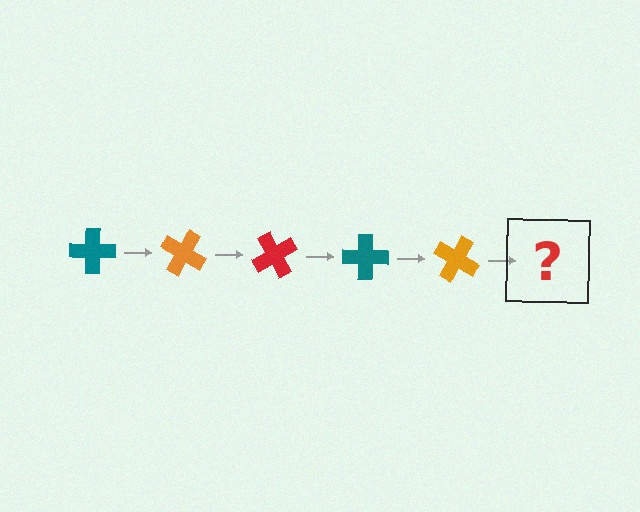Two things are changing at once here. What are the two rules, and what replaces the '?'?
The two rules are that it rotates 30 degrees each step and the color cycles through teal, orange, and red. The '?' should be a red cross, rotated 150 degrees from the start.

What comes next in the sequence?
The next element should be a red cross, rotated 150 degrees from the start.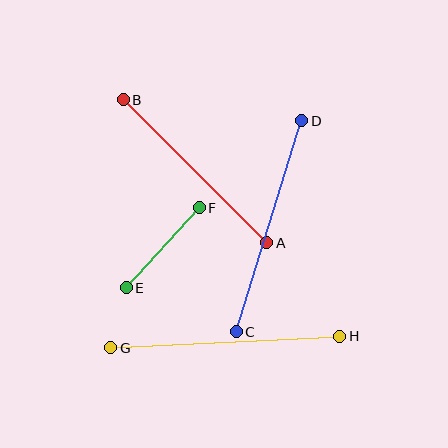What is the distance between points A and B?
The distance is approximately 203 pixels.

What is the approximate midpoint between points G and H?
The midpoint is at approximately (225, 342) pixels.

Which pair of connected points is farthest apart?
Points G and H are farthest apart.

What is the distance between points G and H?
The distance is approximately 229 pixels.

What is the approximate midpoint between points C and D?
The midpoint is at approximately (269, 226) pixels.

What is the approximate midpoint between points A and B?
The midpoint is at approximately (195, 171) pixels.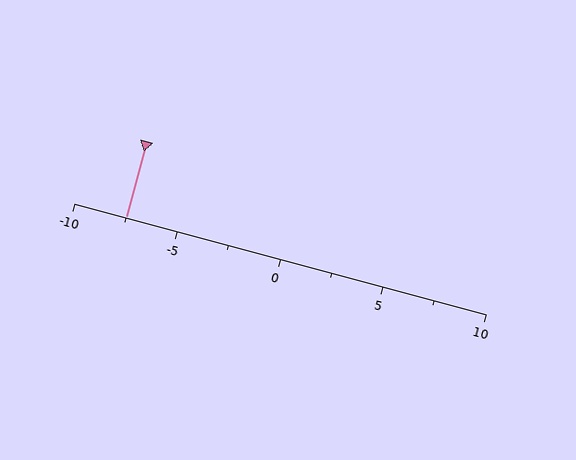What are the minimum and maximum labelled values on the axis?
The axis runs from -10 to 10.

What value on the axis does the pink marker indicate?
The marker indicates approximately -7.5.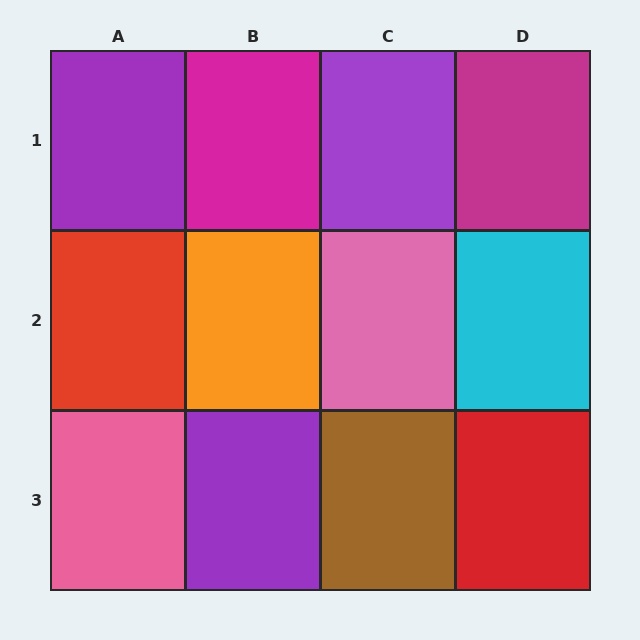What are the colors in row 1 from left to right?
Purple, magenta, purple, magenta.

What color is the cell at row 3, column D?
Red.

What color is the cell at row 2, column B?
Orange.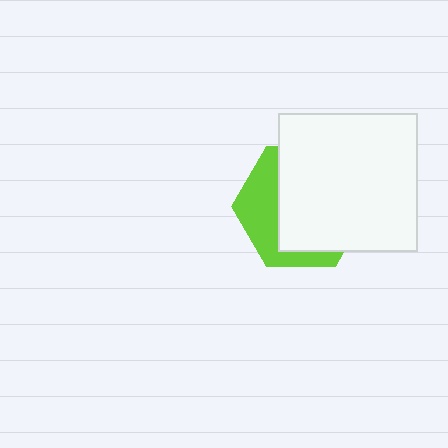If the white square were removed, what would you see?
You would see the complete lime hexagon.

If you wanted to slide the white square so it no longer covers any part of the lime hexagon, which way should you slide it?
Slide it toward the upper-right — that is the most direct way to separate the two shapes.